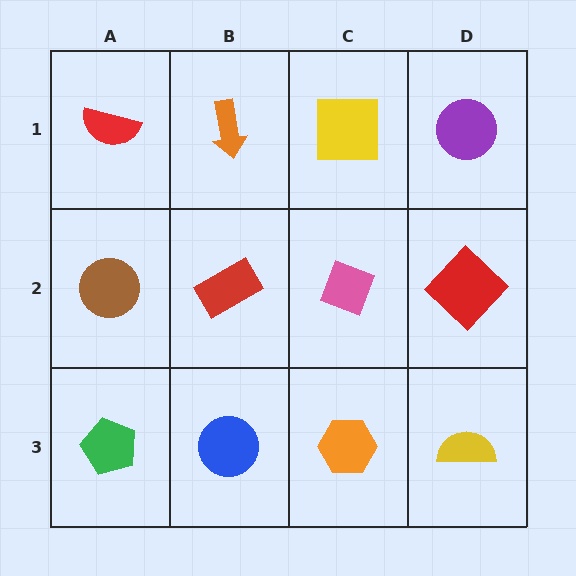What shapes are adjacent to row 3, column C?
A pink diamond (row 2, column C), a blue circle (row 3, column B), a yellow semicircle (row 3, column D).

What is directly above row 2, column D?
A purple circle.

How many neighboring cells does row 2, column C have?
4.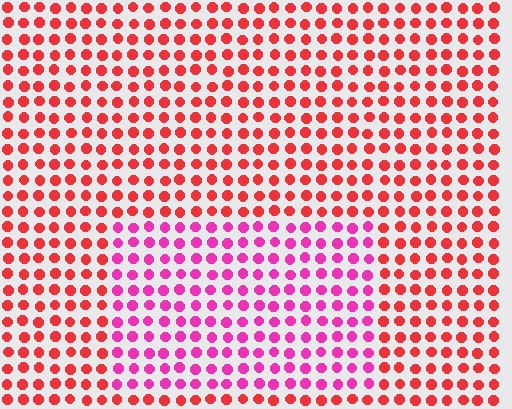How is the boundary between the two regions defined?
The boundary is defined purely by a slight shift in hue (about 40 degrees). Spacing, size, and orientation are identical on both sides.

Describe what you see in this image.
The image is filled with small red elements in a uniform arrangement. A rectangle-shaped region is visible where the elements are tinted to a slightly different hue, forming a subtle color boundary.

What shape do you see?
I see a rectangle.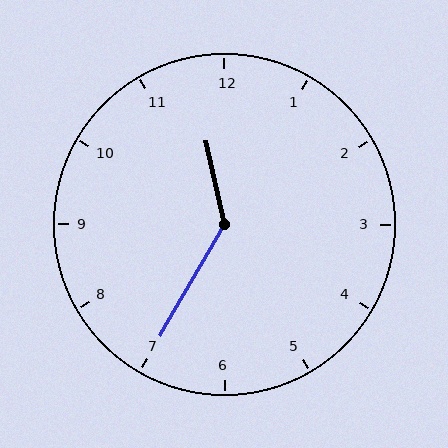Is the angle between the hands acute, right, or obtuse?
It is obtuse.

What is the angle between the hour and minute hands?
Approximately 138 degrees.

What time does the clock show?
11:35.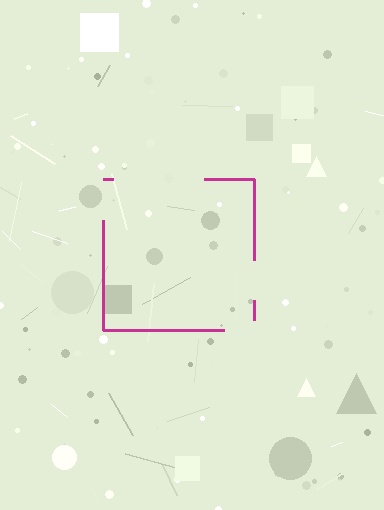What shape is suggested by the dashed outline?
The dashed outline suggests a square.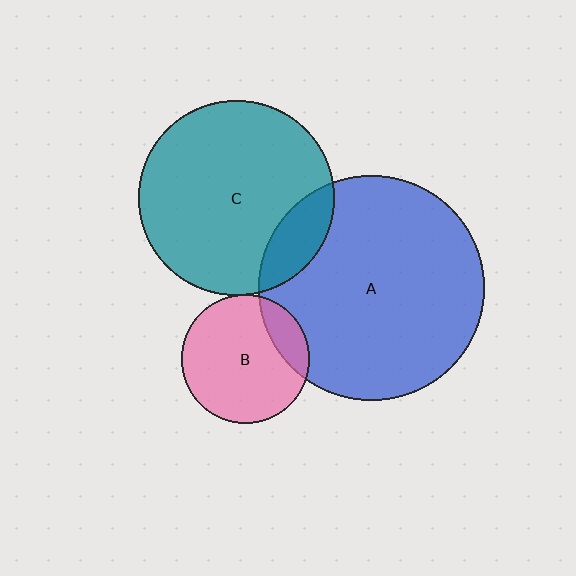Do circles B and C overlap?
Yes.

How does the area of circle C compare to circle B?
Approximately 2.3 times.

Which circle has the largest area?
Circle A (blue).